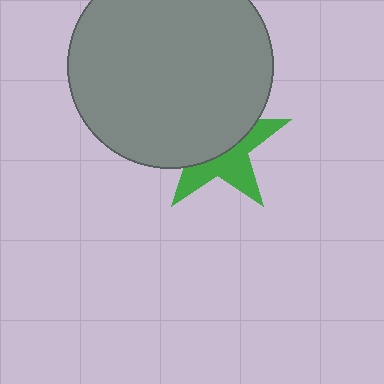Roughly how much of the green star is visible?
A small part of it is visible (roughly 44%).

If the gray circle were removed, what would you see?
You would see the complete green star.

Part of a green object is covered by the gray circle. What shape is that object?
It is a star.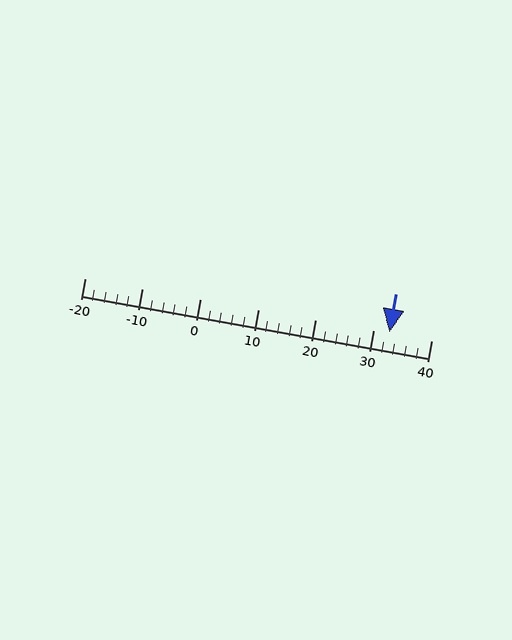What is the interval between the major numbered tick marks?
The major tick marks are spaced 10 units apart.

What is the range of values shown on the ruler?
The ruler shows values from -20 to 40.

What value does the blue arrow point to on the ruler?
The blue arrow points to approximately 33.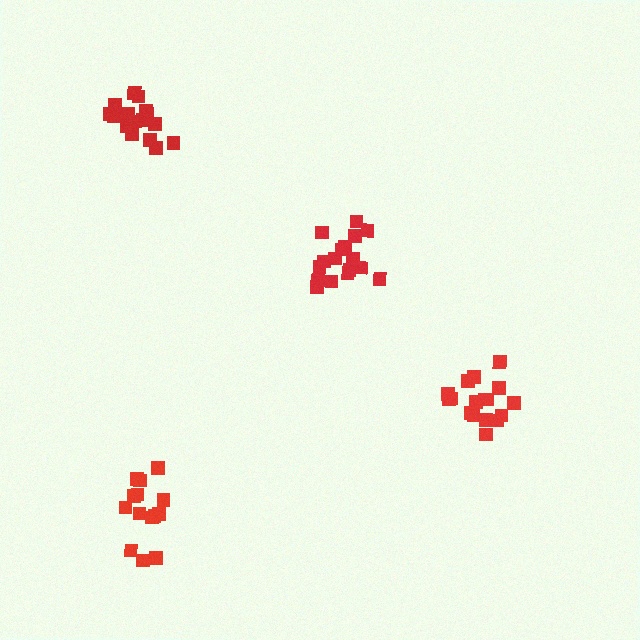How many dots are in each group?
Group 1: 18 dots, Group 2: 17 dots, Group 3: 18 dots, Group 4: 14 dots (67 total).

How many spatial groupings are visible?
There are 4 spatial groupings.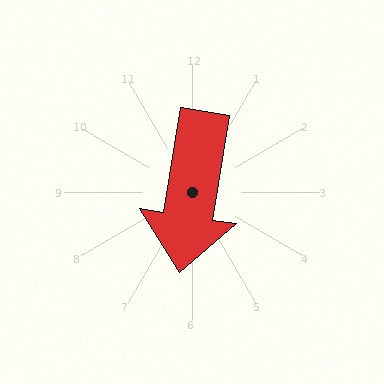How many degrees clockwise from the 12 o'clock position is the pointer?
Approximately 189 degrees.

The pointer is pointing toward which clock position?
Roughly 6 o'clock.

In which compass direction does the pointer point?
South.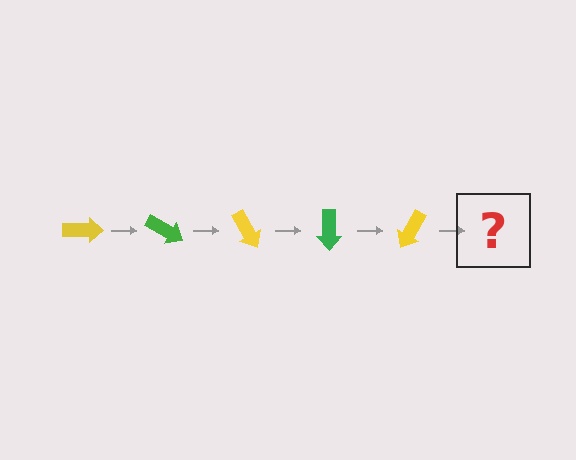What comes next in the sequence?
The next element should be a green arrow, rotated 150 degrees from the start.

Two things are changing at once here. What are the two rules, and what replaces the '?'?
The two rules are that it rotates 30 degrees each step and the color cycles through yellow and green. The '?' should be a green arrow, rotated 150 degrees from the start.